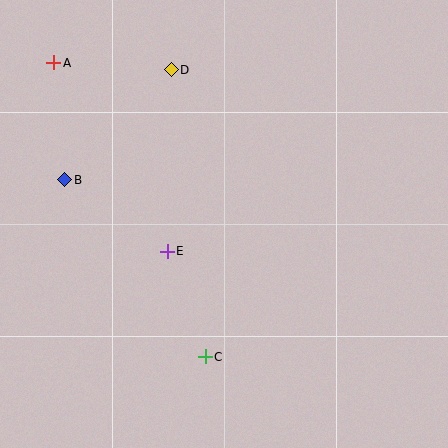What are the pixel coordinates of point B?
Point B is at (65, 180).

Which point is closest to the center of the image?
Point E at (167, 251) is closest to the center.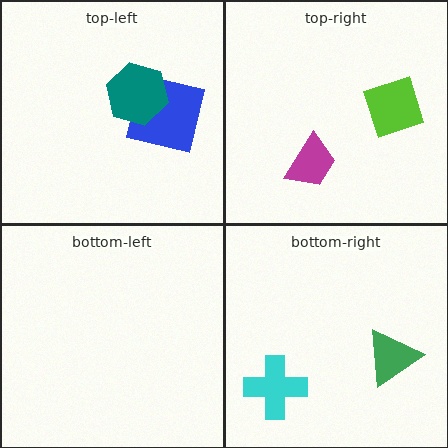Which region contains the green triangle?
The bottom-right region.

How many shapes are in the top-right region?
2.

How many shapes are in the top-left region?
2.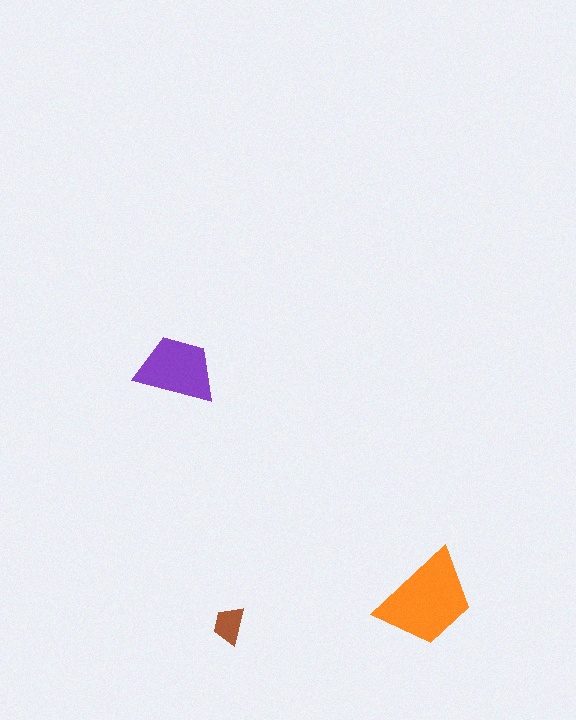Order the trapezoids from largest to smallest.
the orange one, the purple one, the brown one.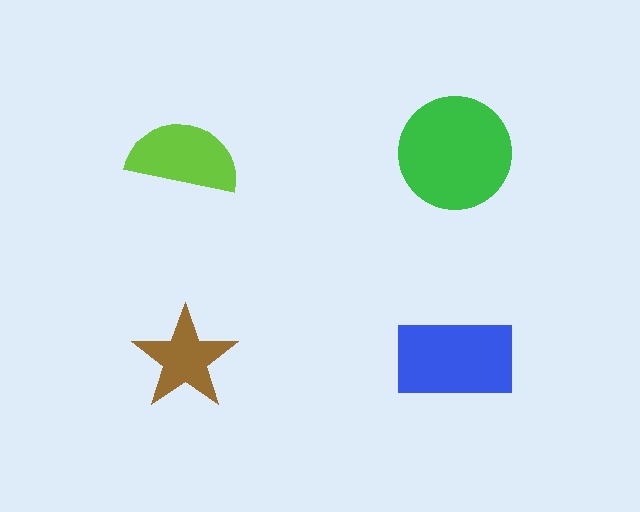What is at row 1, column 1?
A lime semicircle.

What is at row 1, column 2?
A green circle.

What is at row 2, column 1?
A brown star.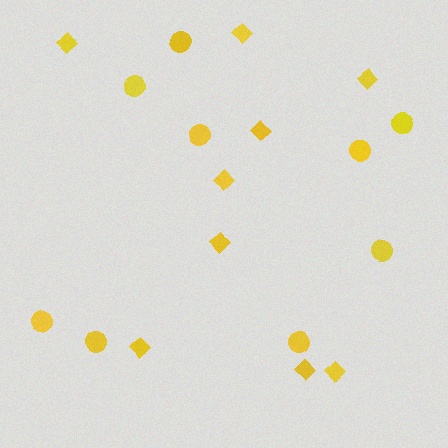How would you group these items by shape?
There are 2 groups: one group of circles (9) and one group of diamonds (9).